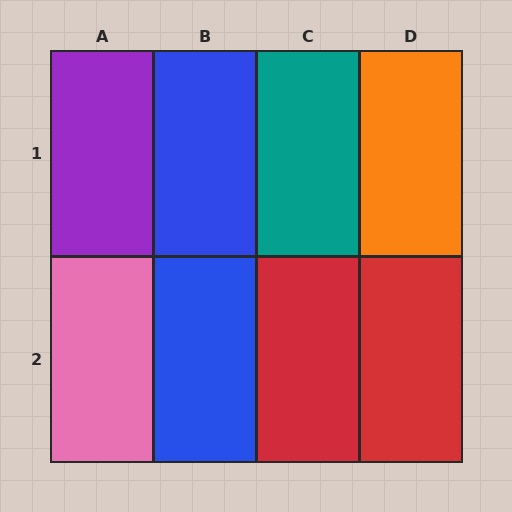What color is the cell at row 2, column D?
Red.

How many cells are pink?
1 cell is pink.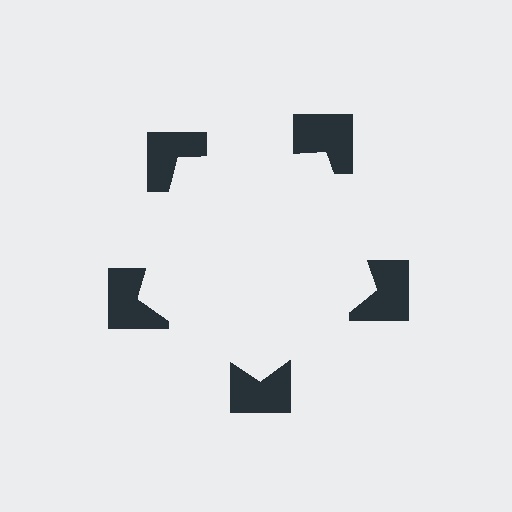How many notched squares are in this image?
There are 5 — one at each vertex of the illusory pentagon.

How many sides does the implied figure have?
5 sides.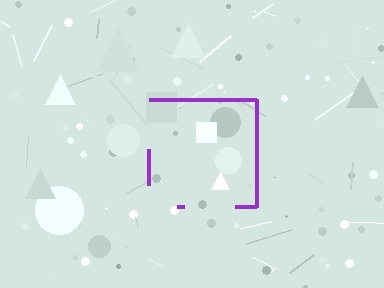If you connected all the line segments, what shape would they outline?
They would outline a square.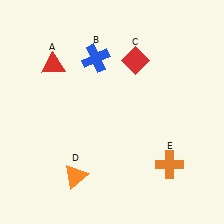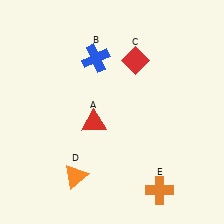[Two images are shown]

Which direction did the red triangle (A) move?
The red triangle (A) moved down.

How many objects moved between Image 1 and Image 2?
2 objects moved between the two images.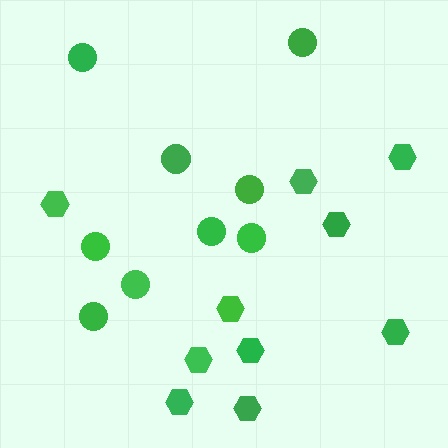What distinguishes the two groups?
There are 2 groups: one group of circles (9) and one group of hexagons (10).